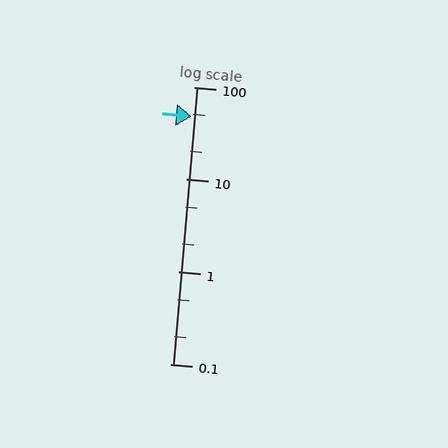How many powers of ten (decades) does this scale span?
The scale spans 3 decades, from 0.1 to 100.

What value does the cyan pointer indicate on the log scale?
The pointer indicates approximately 48.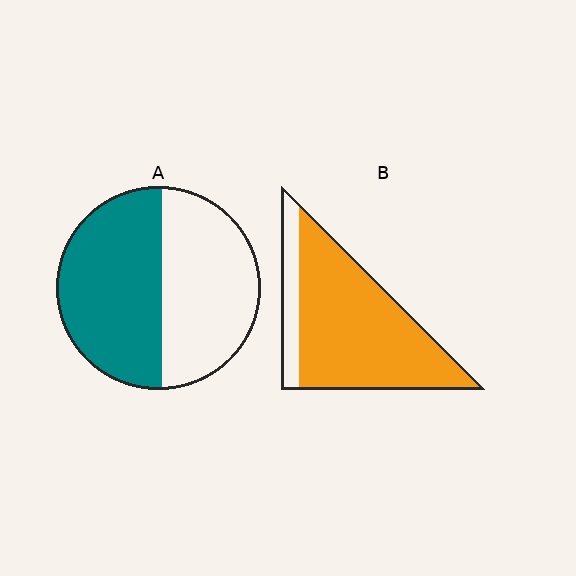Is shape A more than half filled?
Roughly half.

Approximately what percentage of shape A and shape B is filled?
A is approximately 50% and B is approximately 85%.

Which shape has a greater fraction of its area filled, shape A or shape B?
Shape B.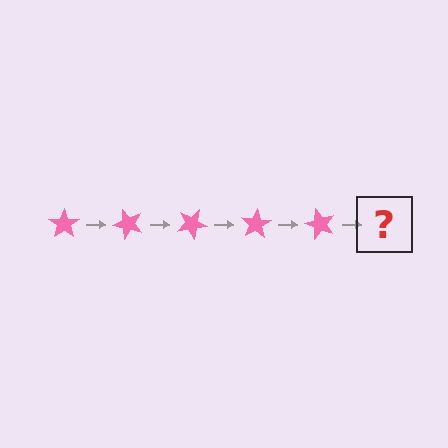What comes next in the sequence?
The next element should be a pink star rotated 250 degrees.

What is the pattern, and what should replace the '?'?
The pattern is that the star rotates 50 degrees each step. The '?' should be a pink star rotated 250 degrees.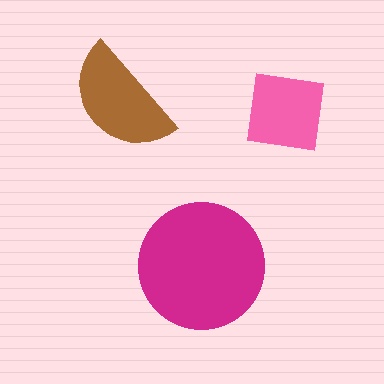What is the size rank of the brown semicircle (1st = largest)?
2nd.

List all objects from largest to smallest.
The magenta circle, the brown semicircle, the pink square.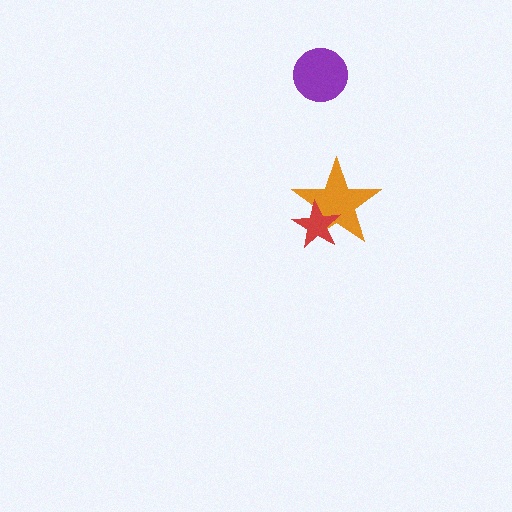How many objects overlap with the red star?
1 object overlaps with the red star.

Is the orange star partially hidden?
Yes, it is partially covered by another shape.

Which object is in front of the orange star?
The red star is in front of the orange star.